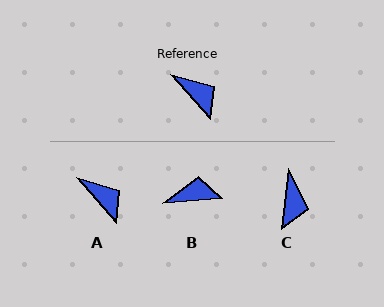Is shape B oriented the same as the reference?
No, it is off by about 53 degrees.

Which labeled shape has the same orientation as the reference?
A.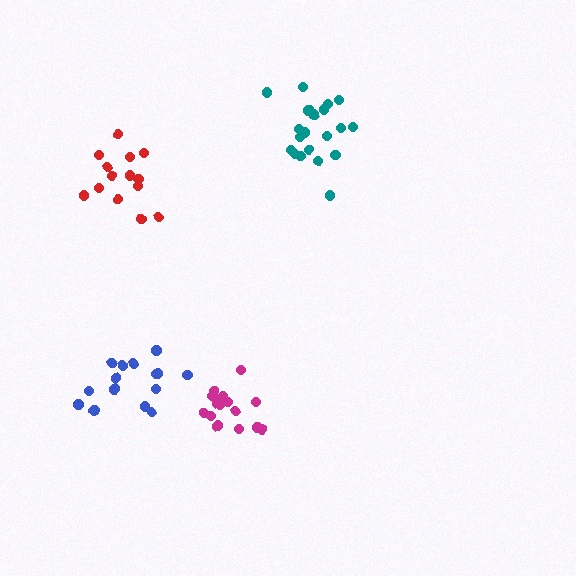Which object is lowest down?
The magenta cluster is bottommost.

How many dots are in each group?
Group 1: 20 dots, Group 2: 15 dots, Group 3: 14 dots, Group 4: 16 dots (65 total).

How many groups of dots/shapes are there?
There are 4 groups.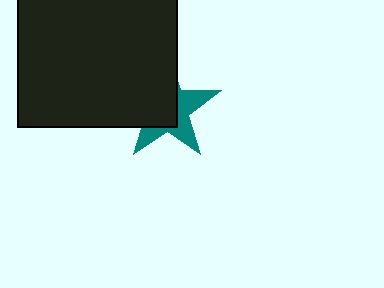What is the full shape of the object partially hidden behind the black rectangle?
The partially hidden object is a teal star.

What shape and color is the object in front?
The object in front is a black rectangle.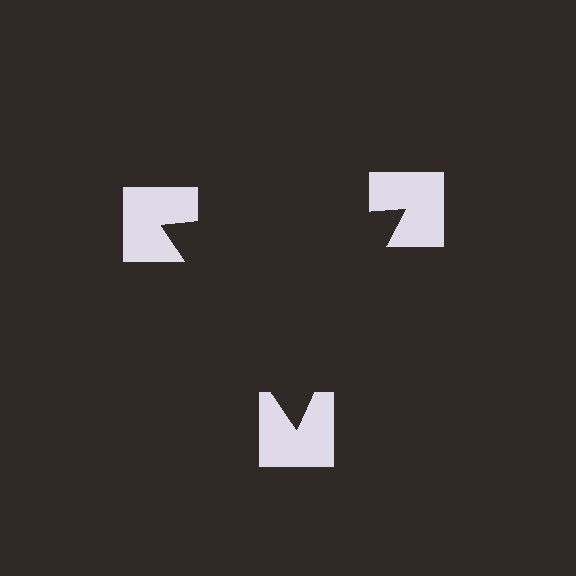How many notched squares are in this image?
There are 3 — one at each vertex of the illusory triangle.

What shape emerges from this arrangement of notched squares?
An illusory triangle — its edges are inferred from the aligned wedge cuts in the notched squares, not physically drawn.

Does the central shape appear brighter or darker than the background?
It typically appears slightly darker than the background, even though no actual brightness change is drawn.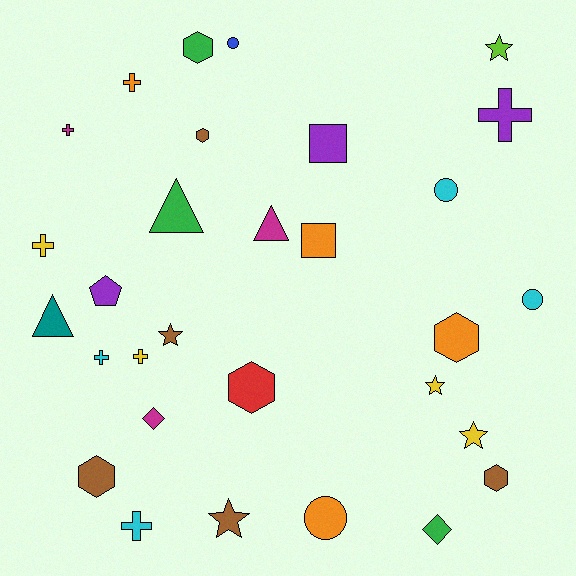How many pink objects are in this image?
There are no pink objects.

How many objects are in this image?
There are 30 objects.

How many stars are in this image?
There are 5 stars.